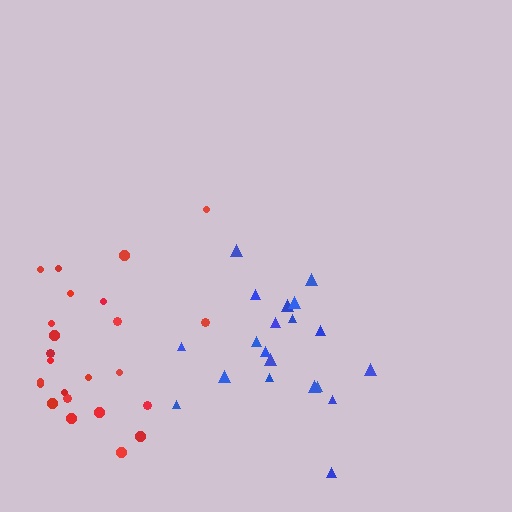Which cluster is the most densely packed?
Red.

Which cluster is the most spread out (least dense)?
Blue.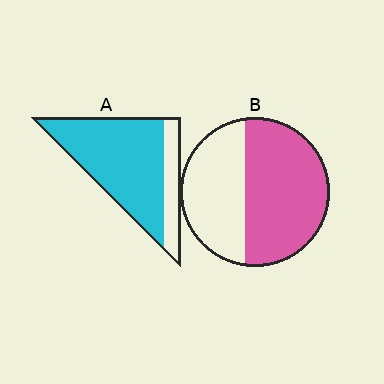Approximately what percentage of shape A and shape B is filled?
A is approximately 80% and B is approximately 60%.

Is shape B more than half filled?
Yes.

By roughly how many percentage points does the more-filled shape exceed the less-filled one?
By roughly 20 percentage points (A over B).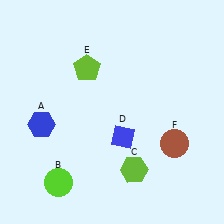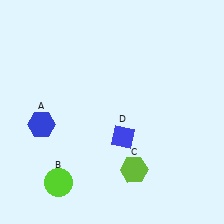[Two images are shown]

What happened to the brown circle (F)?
The brown circle (F) was removed in Image 2. It was in the bottom-right area of Image 1.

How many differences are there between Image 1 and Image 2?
There are 2 differences between the two images.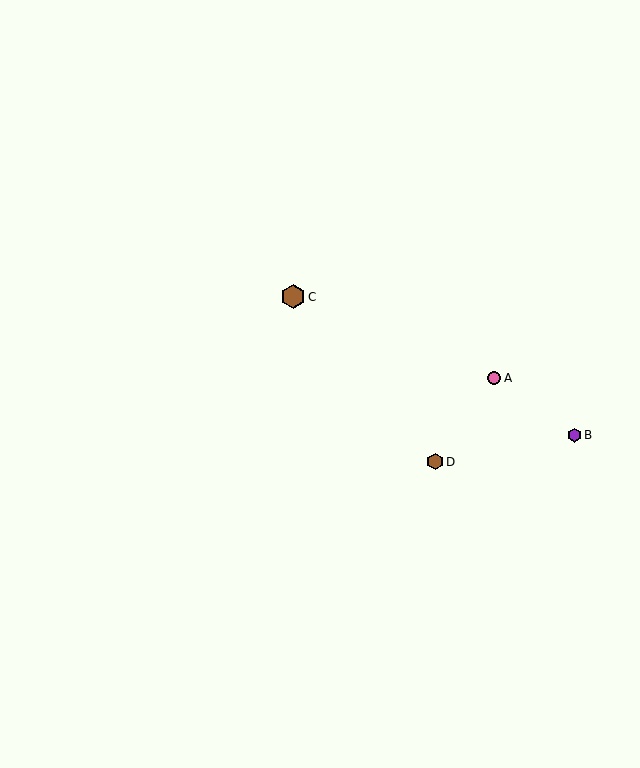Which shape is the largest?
The brown hexagon (labeled C) is the largest.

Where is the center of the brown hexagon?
The center of the brown hexagon is at (435, 462).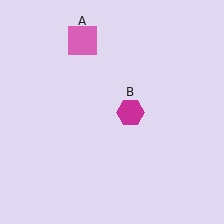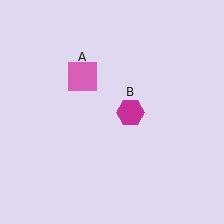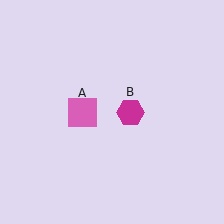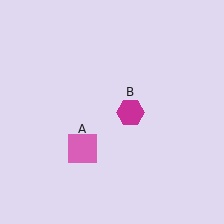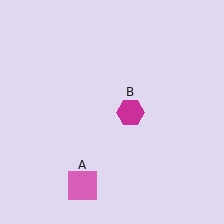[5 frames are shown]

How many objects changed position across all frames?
1 object changed position: pink square (object A).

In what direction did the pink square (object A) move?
The pink square (object A) moved down.